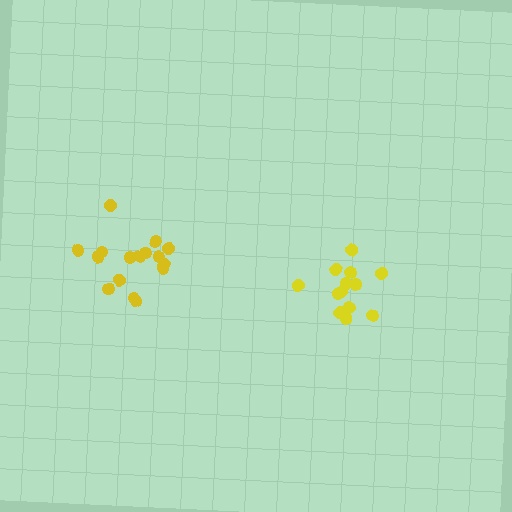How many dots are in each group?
Group 1: 14 dots, Group 2: 16 dots (30 total).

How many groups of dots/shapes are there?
There are 2 groups.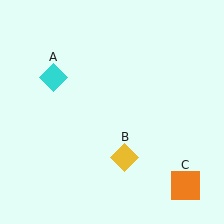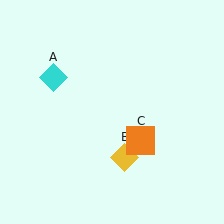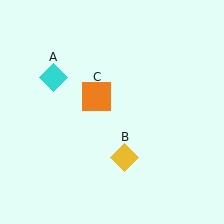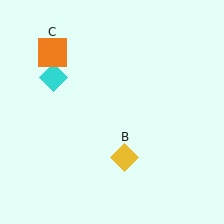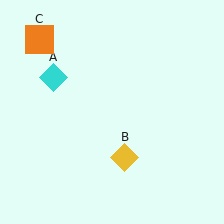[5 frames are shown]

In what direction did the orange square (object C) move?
The orange square (object C) moved up and to the left.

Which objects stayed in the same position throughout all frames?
Cyan diamond (object A) and yellow diamond (object B) remained stationary.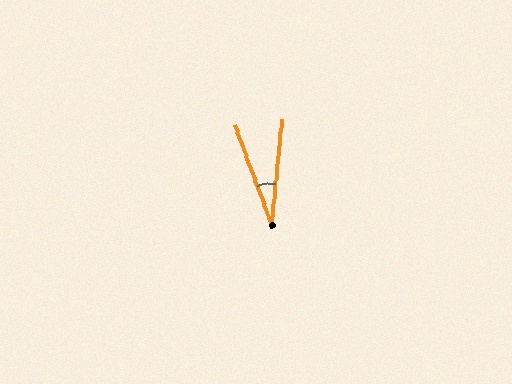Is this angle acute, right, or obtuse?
It is acute.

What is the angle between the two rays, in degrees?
Approximately 26 degrees.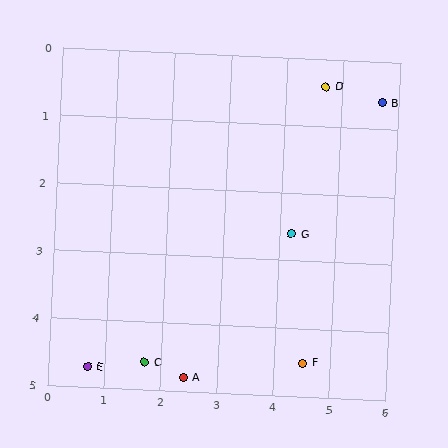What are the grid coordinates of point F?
Point F is at approximately (4.5, 4.5).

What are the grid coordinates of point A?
Point A is at approximately (2.4, 4.8).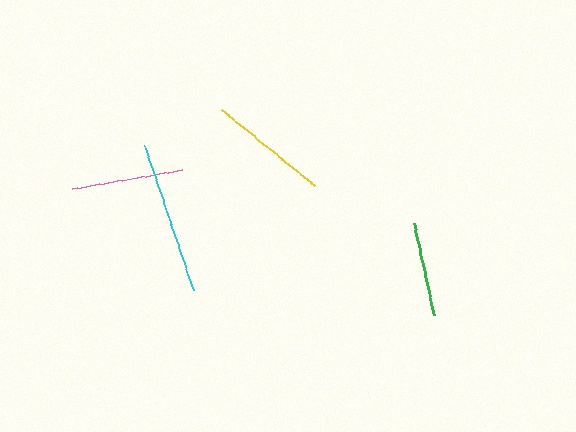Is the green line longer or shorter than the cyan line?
The cyan line is longer than the green line.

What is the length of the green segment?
The green segment is approximately 94 pixels long.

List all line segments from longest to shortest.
From longest to shortest: cyan, yellow, pink, green.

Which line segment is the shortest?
The green line is the shortest at approximately 94 pixels.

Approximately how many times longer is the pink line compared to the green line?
The pink line is approximately 1.2 times the length of the green line.